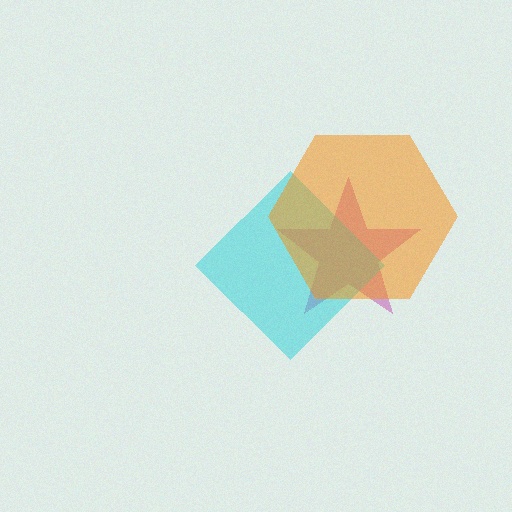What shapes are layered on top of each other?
The layered shapes are: a magenta star, a cyan diamond, an orange hexagon.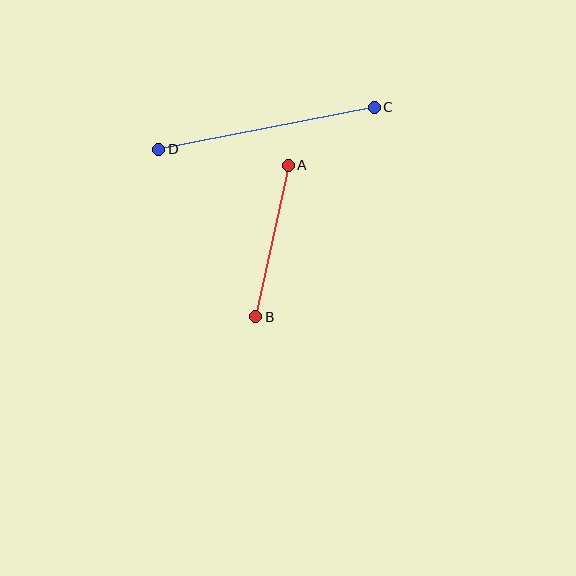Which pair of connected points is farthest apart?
Points C and D are farthest apart.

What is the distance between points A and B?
The distance is approximately 155 pixels.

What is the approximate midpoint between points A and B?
The midpoint is at approximately (272, 241) pixels.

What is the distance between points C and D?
The distance is approximately 219 pixels.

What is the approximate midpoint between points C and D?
The midpoint is at approximately (266, 128) pixels.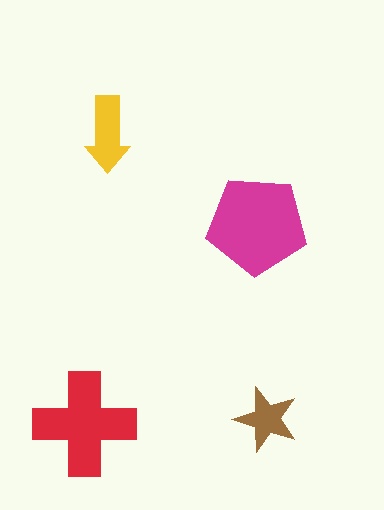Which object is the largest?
The magenta pentagon.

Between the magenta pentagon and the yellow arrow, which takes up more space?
The magenta pentagon.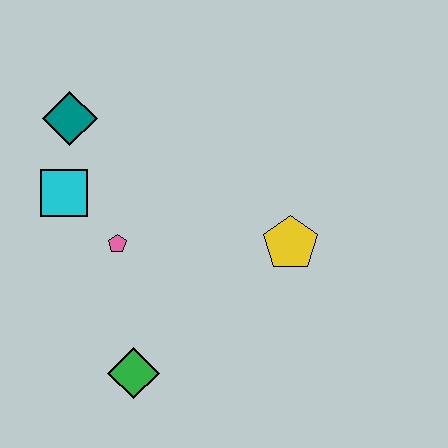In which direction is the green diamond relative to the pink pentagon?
The green diamond is below the pink pentagon.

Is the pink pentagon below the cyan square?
Yes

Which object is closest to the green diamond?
The pink pentagon is closest to the green diamond.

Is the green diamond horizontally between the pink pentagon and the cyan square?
No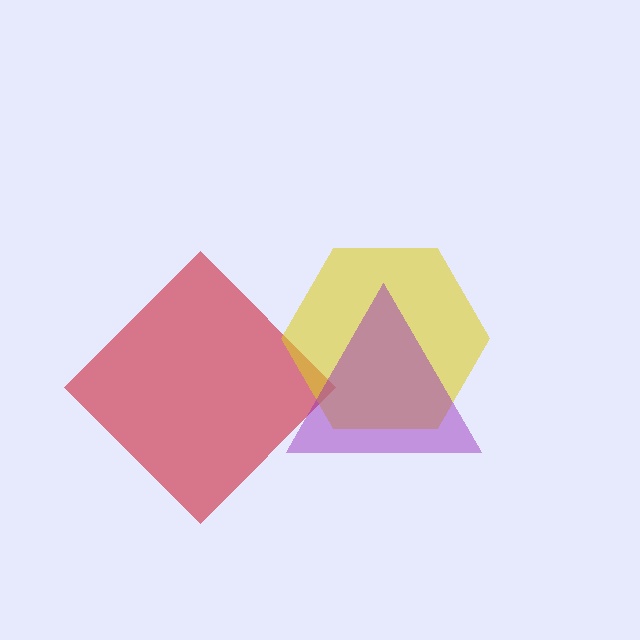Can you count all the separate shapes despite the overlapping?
Yes, there are 3 separate shapes.